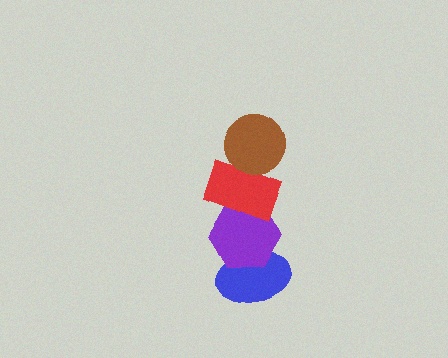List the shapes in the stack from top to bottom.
From top to bottom: the brown circle, the red rectangle, the purple hexagon, the blue ellipse.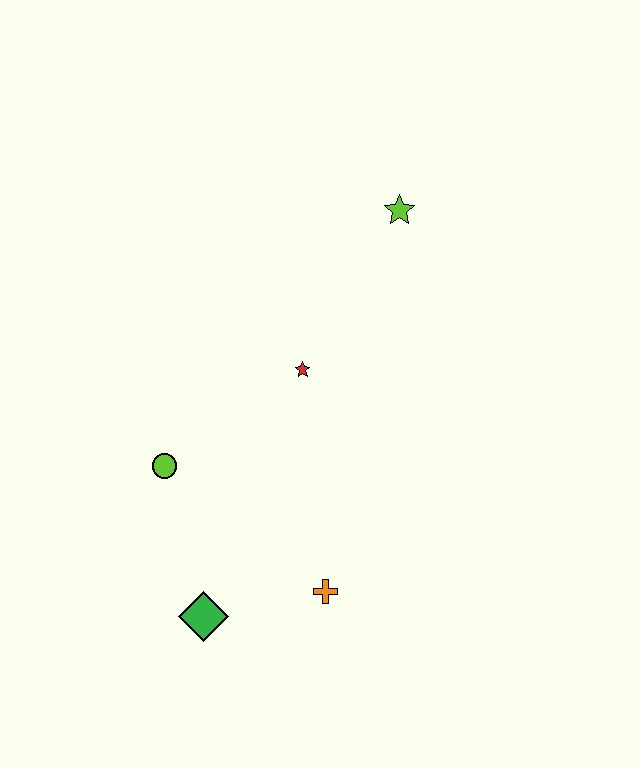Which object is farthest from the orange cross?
The lime star is farthest from the orange cross.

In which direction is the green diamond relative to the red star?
The green diamond is below the red star.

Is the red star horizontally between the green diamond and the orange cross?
Yes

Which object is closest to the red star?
The lime circle is closest to the red star.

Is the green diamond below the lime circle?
Yes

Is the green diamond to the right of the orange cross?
No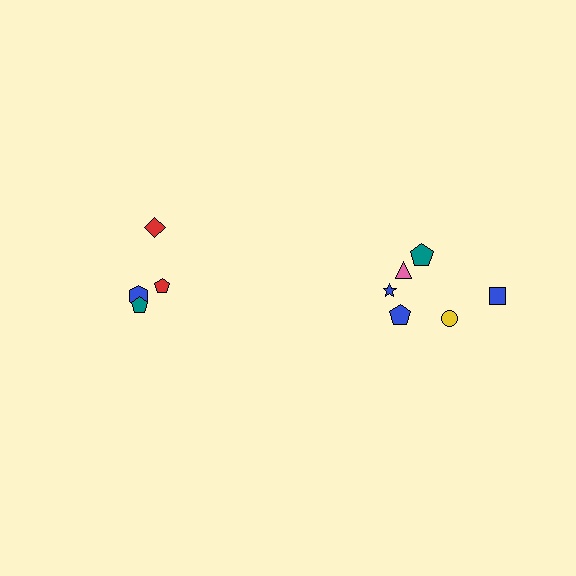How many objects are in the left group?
There are 4 objects.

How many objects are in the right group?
There are 6 objects.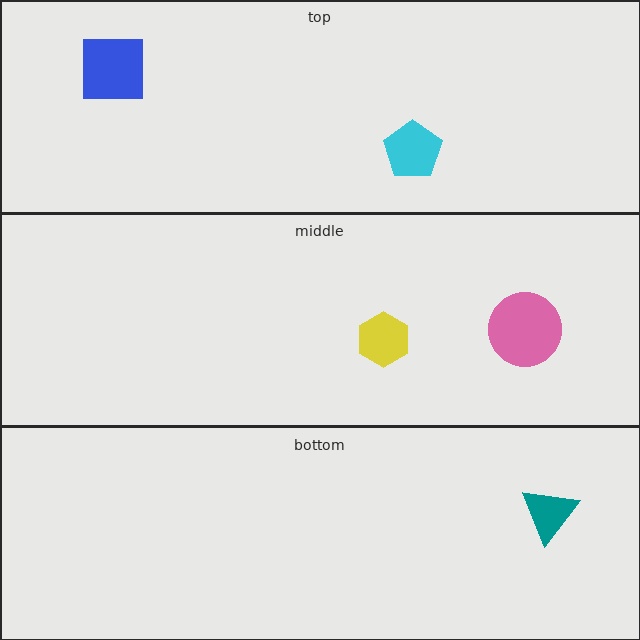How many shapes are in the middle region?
2.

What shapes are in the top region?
The cyan pentagon, the blue square.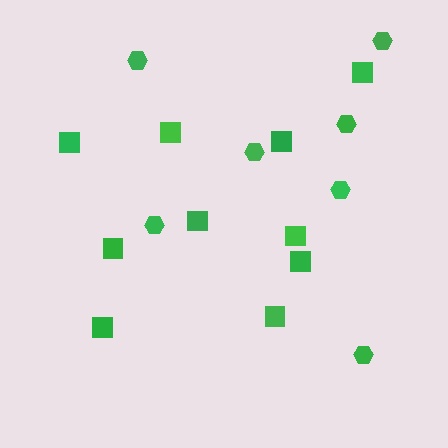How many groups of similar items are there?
There are 2 groups: one group of squares (10) and one group of hexagons (7).